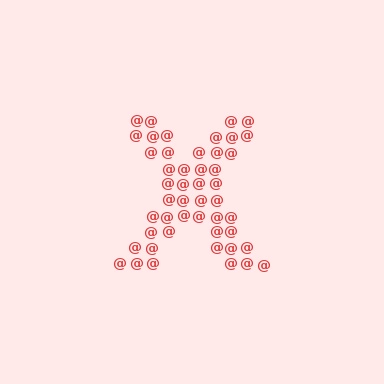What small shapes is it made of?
It is made of small at signs.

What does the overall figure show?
The overall figure shows the letter X.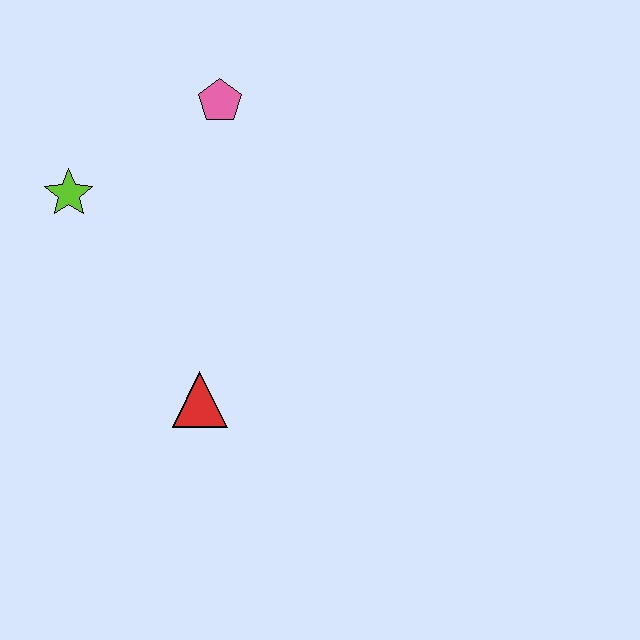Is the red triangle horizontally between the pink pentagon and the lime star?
Yes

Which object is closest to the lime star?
The pink pentagon is closest to the lime star.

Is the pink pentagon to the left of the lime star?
No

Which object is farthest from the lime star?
The red triangle is farthest from the lime star.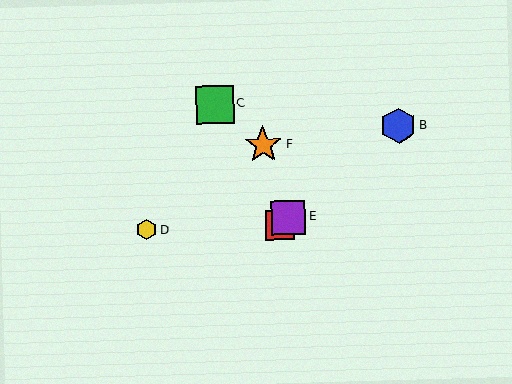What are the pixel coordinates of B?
Object B is at (398, 126).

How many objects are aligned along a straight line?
3 objects (A, B, E) are aligned along a straight line.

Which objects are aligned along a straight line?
Objects A, B, E are aligned along a straight line.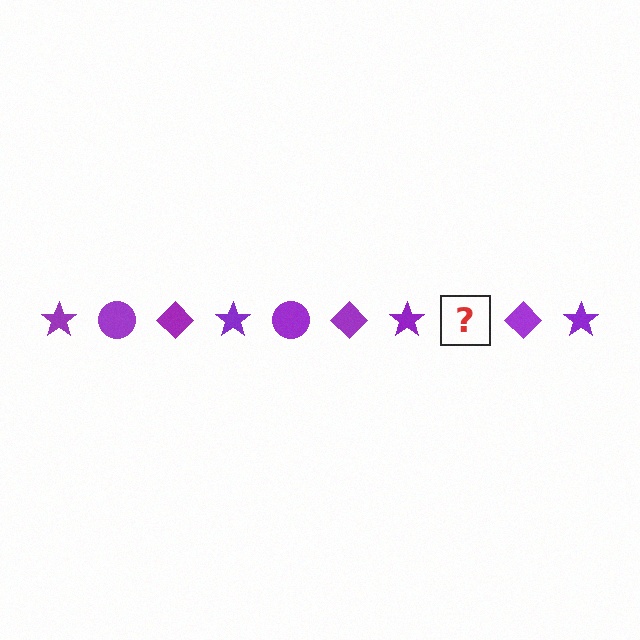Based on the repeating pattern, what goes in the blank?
The blank should be a purple circle.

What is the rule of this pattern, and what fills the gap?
The rule is that the pattern cycles through star, circle, diamond shapes in purple. The gap should be filled with a purple circle.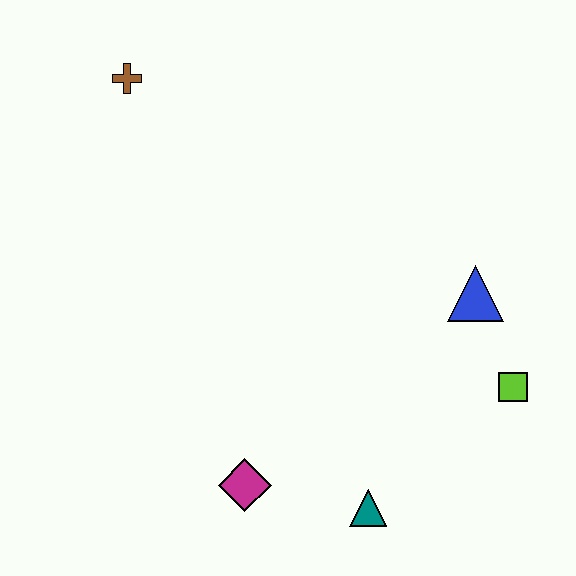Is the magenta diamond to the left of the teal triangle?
Yes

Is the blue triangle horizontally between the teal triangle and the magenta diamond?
No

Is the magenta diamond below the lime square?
Yes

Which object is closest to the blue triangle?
The lime square is closest to the blue triangle.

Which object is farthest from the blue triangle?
The brown cross is farthest from the blue triangle.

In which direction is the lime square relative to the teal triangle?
The lime square is to the right of the teal triangle.